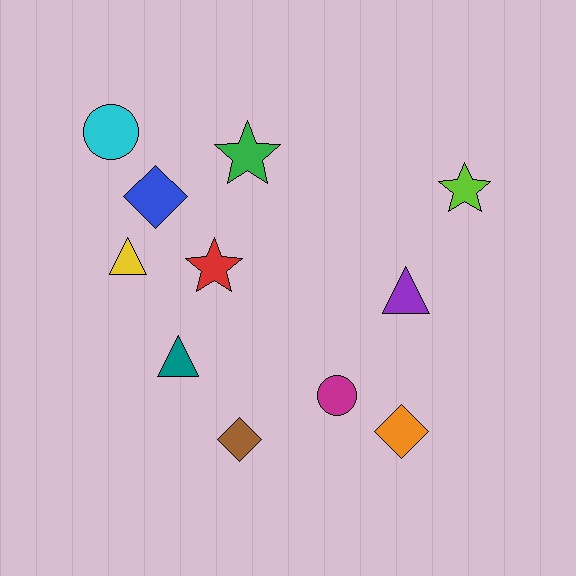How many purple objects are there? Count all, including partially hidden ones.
There is 1 purple object.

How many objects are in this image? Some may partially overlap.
There are 11 objects.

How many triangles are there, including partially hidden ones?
There are 3 triangles.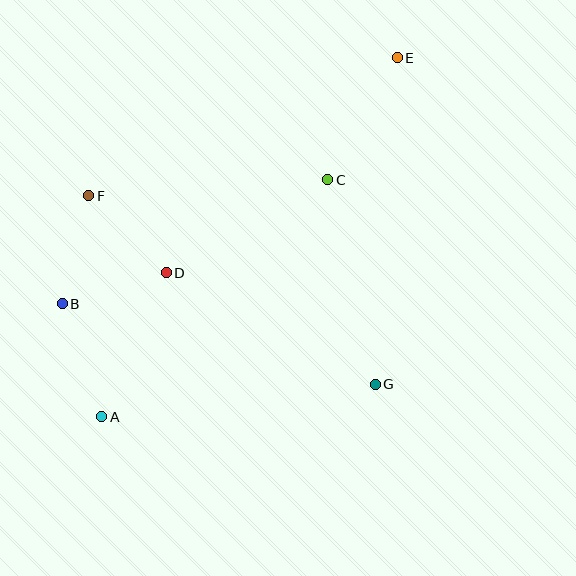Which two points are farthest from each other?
Points A and E are farthest from each other.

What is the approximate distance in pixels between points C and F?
The distance between C and F is approximately 240 pixels.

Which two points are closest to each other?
Points B and D are closest to each other.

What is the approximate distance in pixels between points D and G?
The distance between D and G is approximately 237 pixels.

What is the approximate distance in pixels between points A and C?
The distance between A and C is approximately 327 pixels.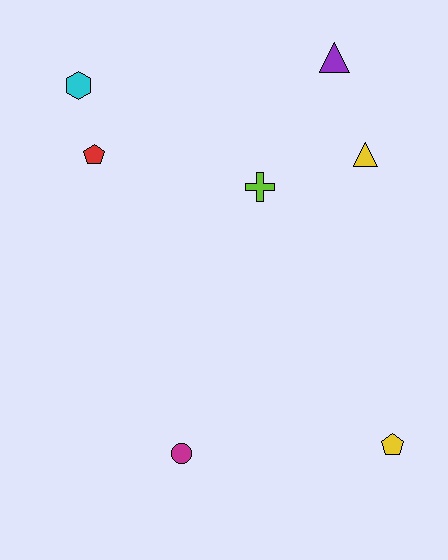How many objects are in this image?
There are 7 objects.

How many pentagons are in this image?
There are 2 pentagons.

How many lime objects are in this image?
There is 1 lime object.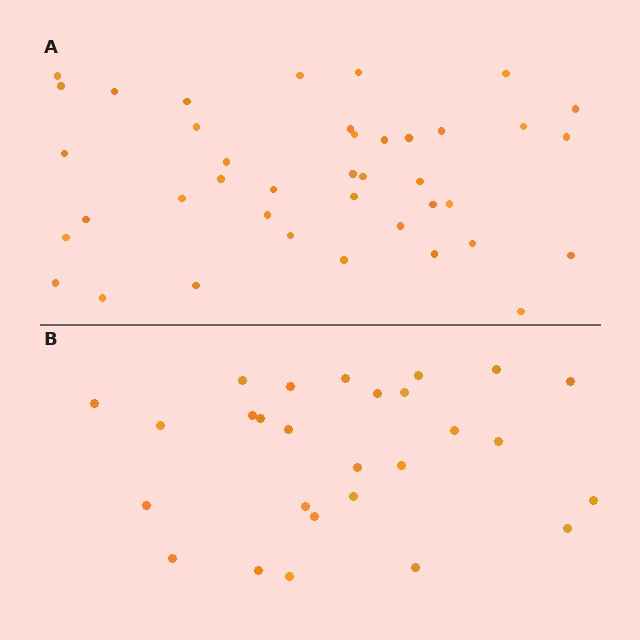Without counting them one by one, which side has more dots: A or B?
Region A (the top region) has more dots.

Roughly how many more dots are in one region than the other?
Region A has approximately 15 more dots than region B.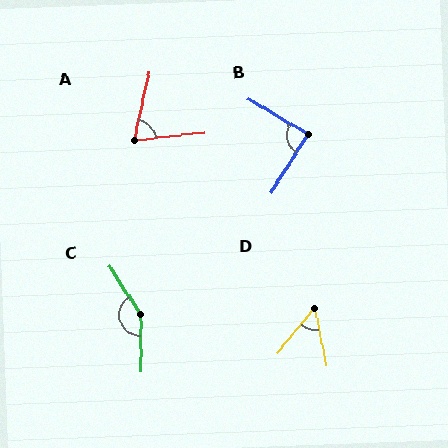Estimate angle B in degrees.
Approximately 88 degrees.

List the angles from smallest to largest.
D (51°), A (72°), B (88°), C (147°).